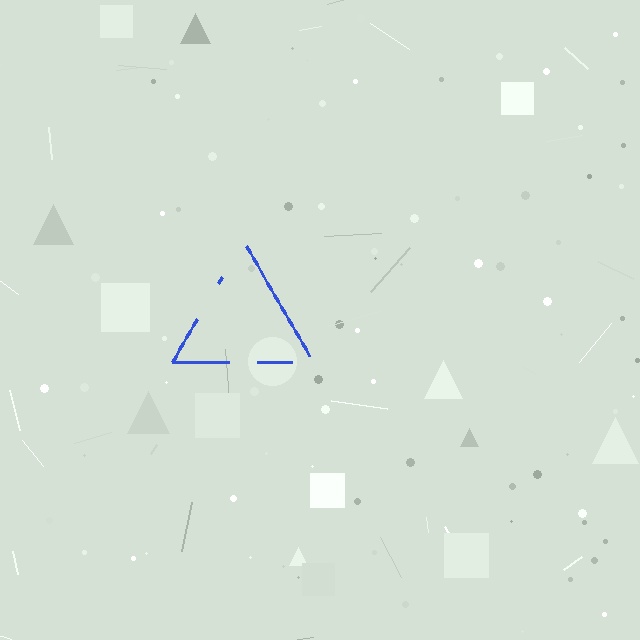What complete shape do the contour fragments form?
The contour fragments form a triangle.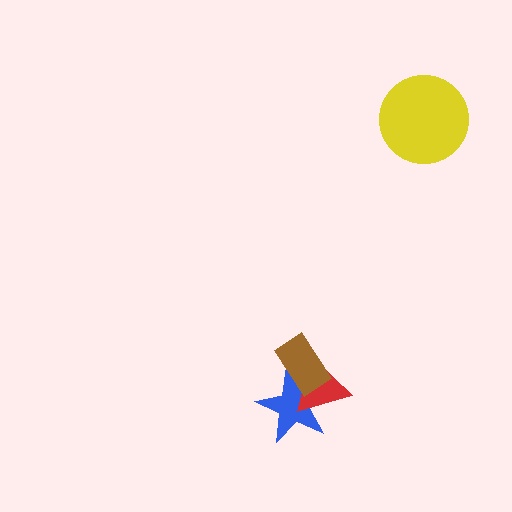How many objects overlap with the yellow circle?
0 objects overlap with the yellow circle.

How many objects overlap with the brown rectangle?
2 objects overlap with the brown rectangle.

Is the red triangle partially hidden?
Yes, it is partially covered by another shape.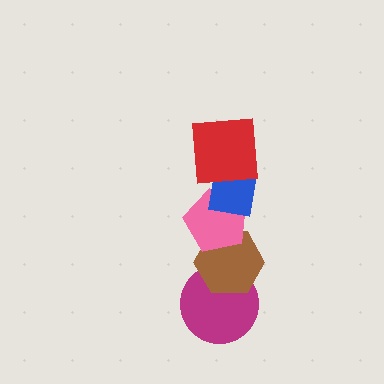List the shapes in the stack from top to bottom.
From top to bottom: the red square, the blue square, the pink pentagon, the brown hexagon, the magenta circle.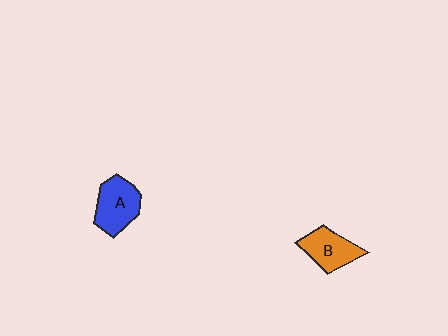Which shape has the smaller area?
Shape B (orange).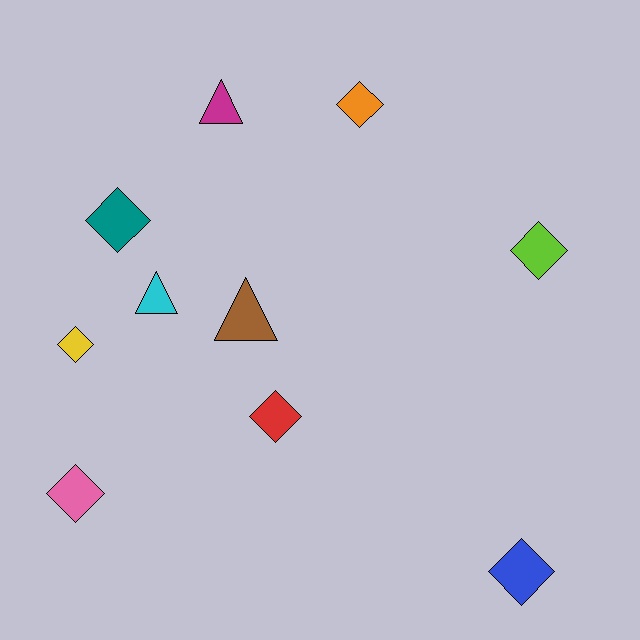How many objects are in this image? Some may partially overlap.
There are 10 objects.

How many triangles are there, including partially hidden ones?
There are 3 triangles.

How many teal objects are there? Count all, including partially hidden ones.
There is 1 teal object.